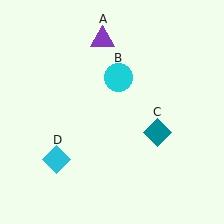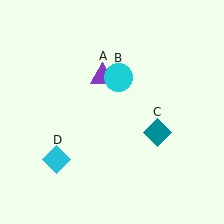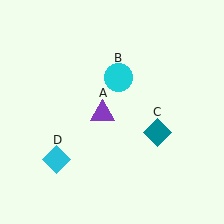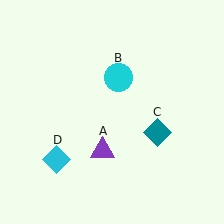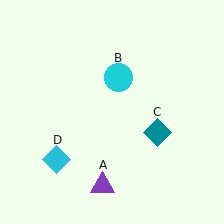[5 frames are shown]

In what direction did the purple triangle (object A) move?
The purple triangle (object A) moved down.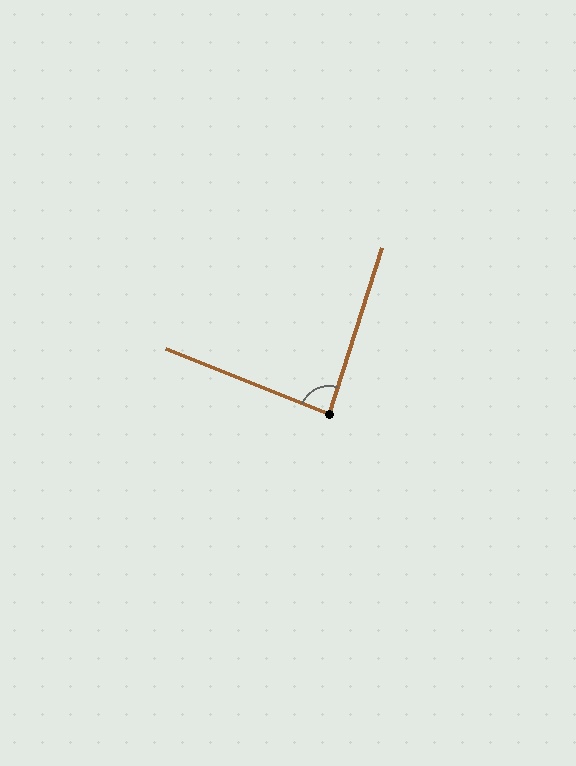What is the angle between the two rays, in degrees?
Approximately 86 degrees.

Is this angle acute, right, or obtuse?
It is approximately a right angle.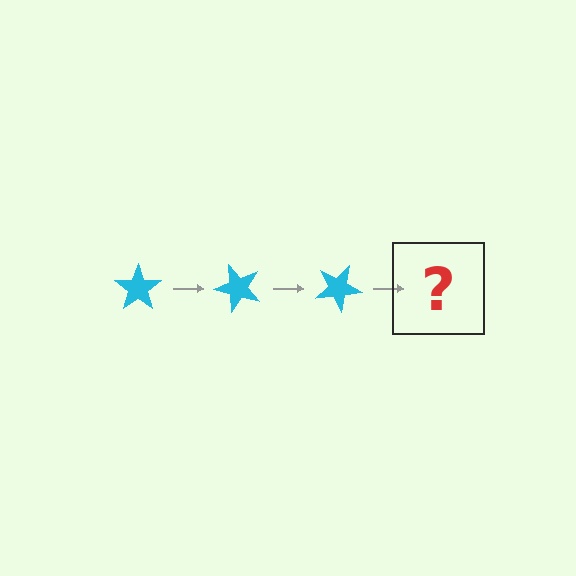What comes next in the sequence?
The next element should be a cyan star rotated 150 degrees.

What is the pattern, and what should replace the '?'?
The pattern is that the star rotates 50 degrees each step. The '?' should be a cyan star rotated 150 degrees.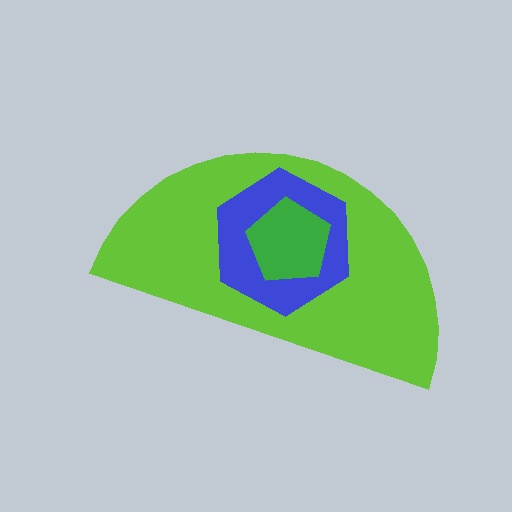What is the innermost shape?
The green pentagon.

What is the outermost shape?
The lime semicircle.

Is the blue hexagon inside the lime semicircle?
Yes.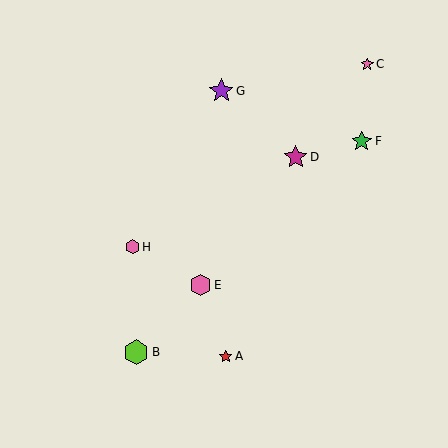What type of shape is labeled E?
Shape E is a pink hexagon.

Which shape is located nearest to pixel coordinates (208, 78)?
The purple star (labeled G) at (221, 91) is nearest to that location.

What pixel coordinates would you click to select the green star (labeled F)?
Click at (362, 141) to select the green star F.